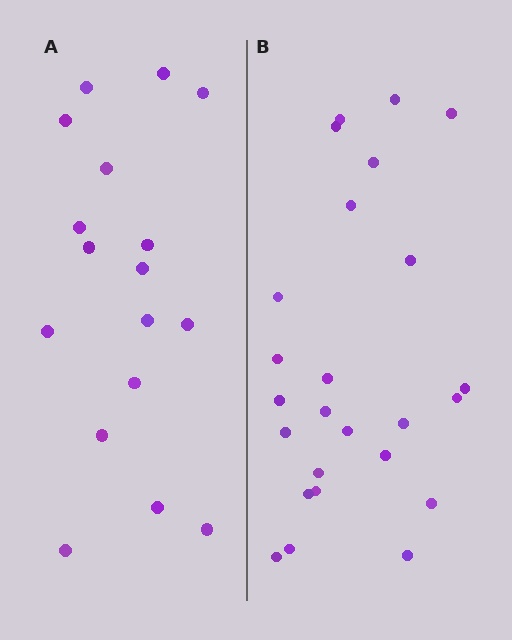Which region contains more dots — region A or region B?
Region B (the right region) has more dots.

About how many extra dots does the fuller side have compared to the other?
Region B has roughly 8 or so more dots than region A.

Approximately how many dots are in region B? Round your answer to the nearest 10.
About 20 dots. (The exact count is 25, which rounds to 20.)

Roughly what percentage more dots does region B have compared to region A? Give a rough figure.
About 45% more.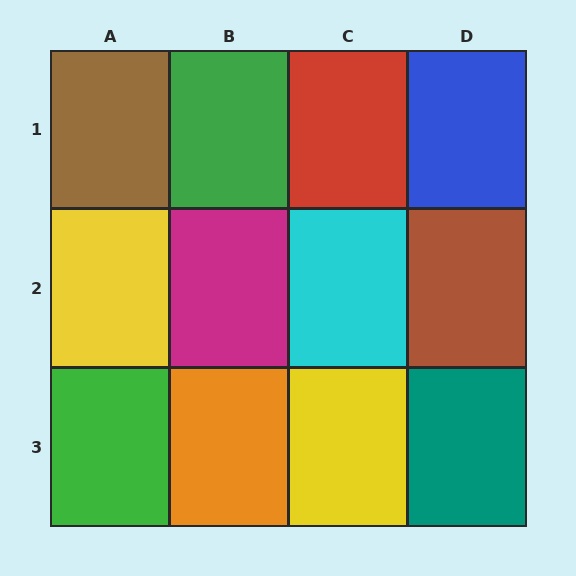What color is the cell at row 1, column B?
Green.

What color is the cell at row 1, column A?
Brown.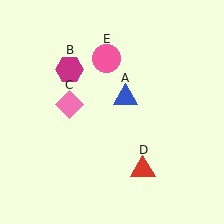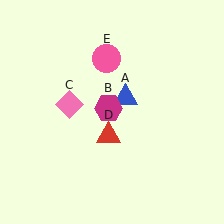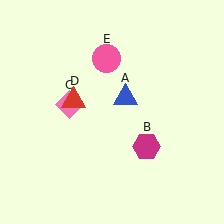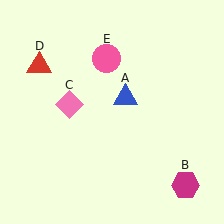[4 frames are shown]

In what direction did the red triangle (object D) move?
The red triangle (object D) moved up and to the left.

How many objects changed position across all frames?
2 objects changed position: magenta hexagon (object B), red triangle (object D).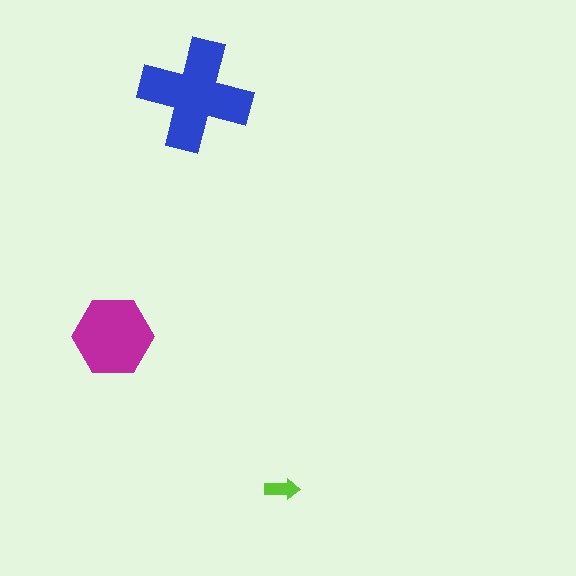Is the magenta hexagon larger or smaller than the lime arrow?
Larger.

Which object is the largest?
The blue cross.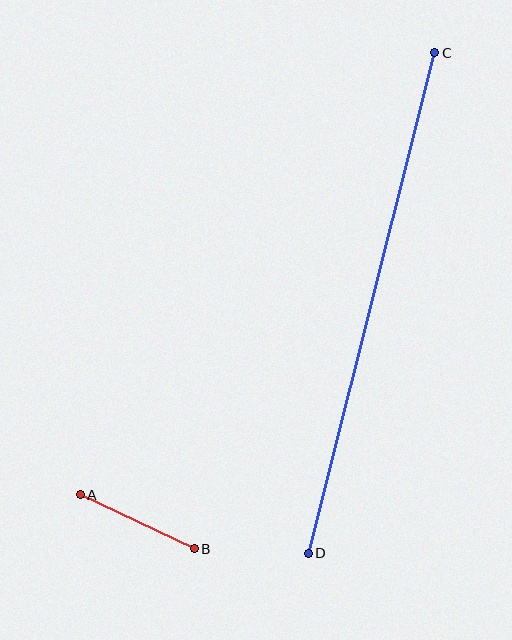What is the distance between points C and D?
The distance is approximately 516 pixels.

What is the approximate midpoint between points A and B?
The midpoint is at approximately (137, 522) pixels.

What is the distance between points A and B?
The distance is approximately 126 pixels.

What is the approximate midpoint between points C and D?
The midpoint is at approximately (372, 303) pixels.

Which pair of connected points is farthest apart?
Points C and D are farthest apart.